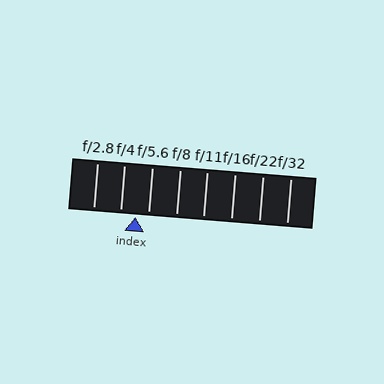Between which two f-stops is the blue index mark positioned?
The index mark is between f/4 and f/5.6.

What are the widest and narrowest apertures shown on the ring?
The widest aperture shown is f/2.8 and the narrowest is f/32.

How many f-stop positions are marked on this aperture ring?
There are 8 f-stop positions marked.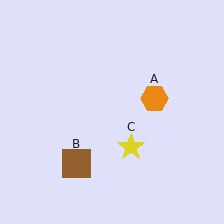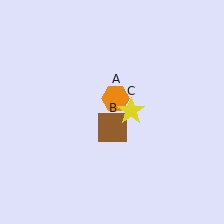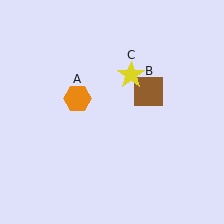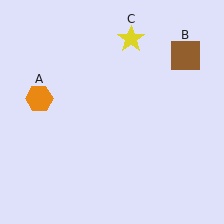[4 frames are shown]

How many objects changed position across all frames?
3 objects changed position: orange hexagon (object A), brown square (object B), yellow star (object C).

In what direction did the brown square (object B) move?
The brown square (object B) moved up and to the right.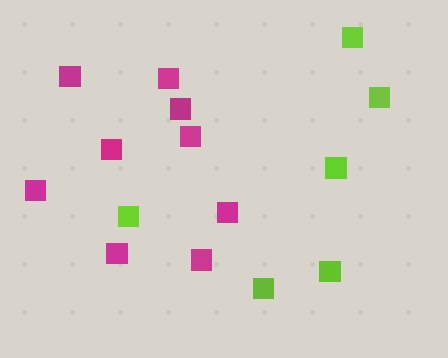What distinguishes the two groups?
There are 2 groups: one group of magenta squares (9) and one group of lime squares (6).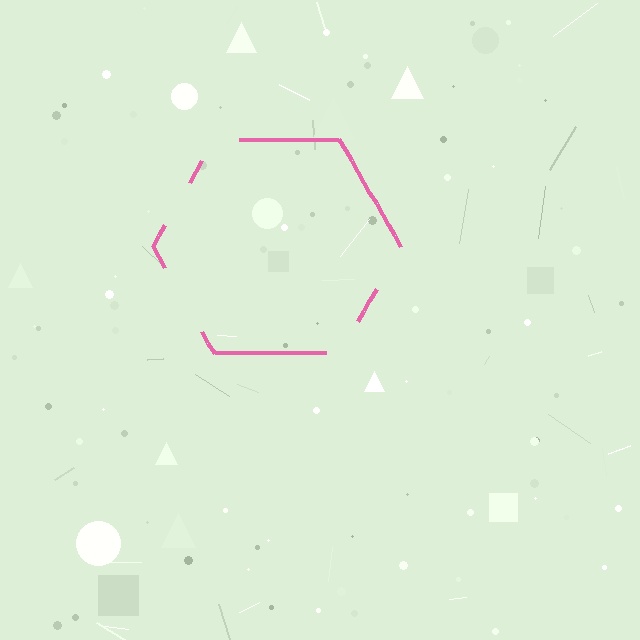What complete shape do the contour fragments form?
The contour fragments form a hexagon.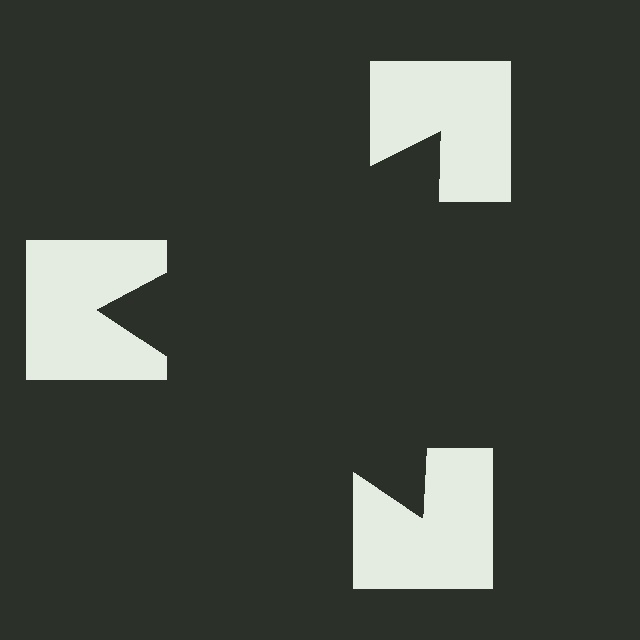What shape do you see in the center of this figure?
An illusory triangle — its edges are inferred from the aligned wedge cuts in the notched squares, not physically drawn.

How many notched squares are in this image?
There are 3 — one at each vertex of the illusory triangle.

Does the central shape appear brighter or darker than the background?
It typically appears slightly darker than the background, even though no actual brightness change is drawn.